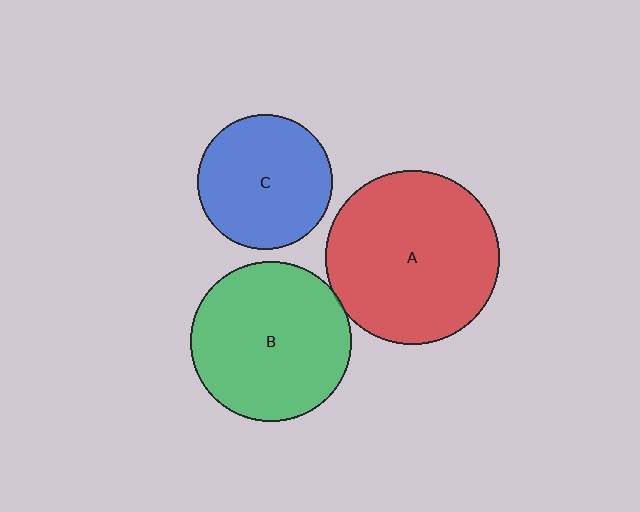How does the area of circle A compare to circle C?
Approximately 1.7 times.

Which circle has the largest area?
Circle A (red).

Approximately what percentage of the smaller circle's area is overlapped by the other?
Approximately 5%.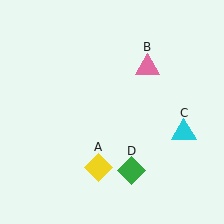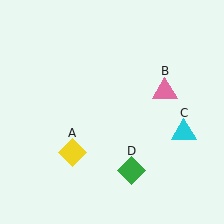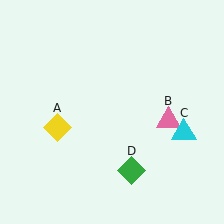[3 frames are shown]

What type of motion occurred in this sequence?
The yellow diamond (object A), pink triangle (object B) rotated clockwise around the center of the scene.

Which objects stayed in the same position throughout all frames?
Cyan triangle (object C) and green diamond (object D) remained stationary.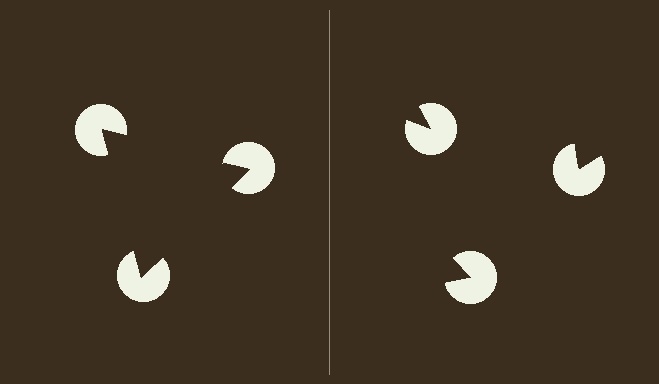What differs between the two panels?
The pac-man discs are positioned identically on both sides; only the wedge orientations differ. On the left they align to a triangle; on the right they are misaligned.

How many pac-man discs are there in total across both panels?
6 — 3 on each side.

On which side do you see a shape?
An illusory triangle appears on the left side. On the right side the wedge cuts are rotated, so no coherent shape forms.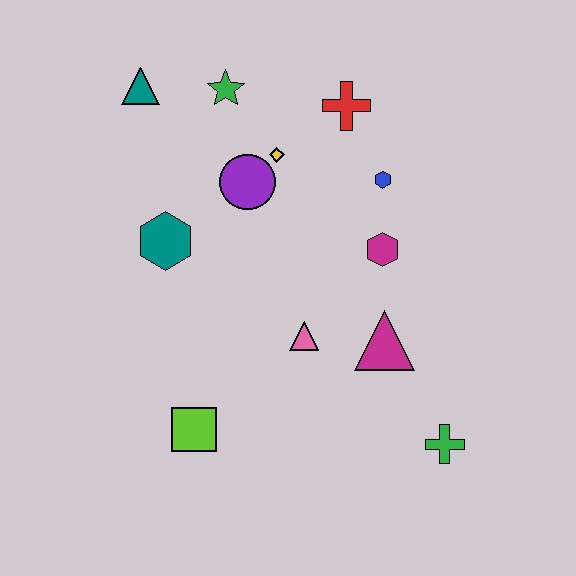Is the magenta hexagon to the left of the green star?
No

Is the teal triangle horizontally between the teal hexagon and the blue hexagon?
No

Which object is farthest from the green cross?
The teal triangle is farthest from the green cross.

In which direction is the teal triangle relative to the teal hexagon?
The teal triangle is above the teal hexagon.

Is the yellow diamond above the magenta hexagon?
Yes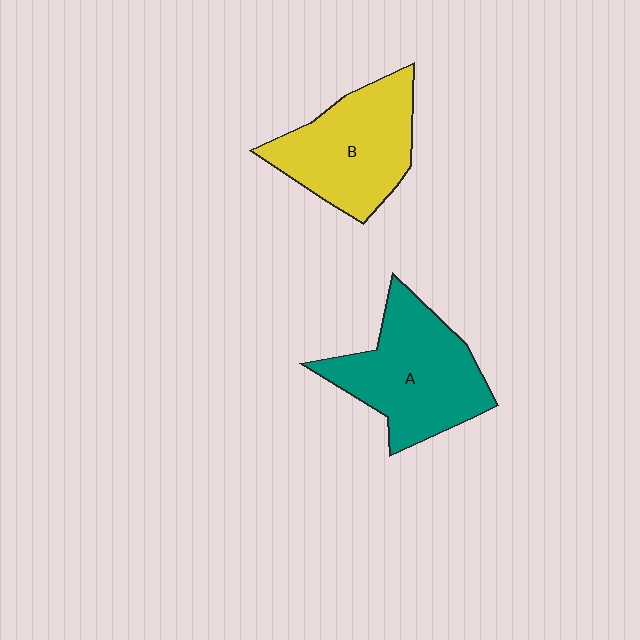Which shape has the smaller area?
Shape B (yellow).